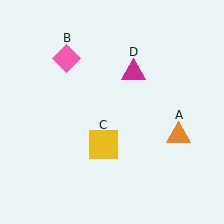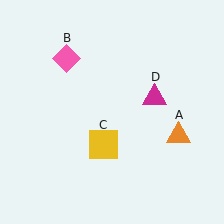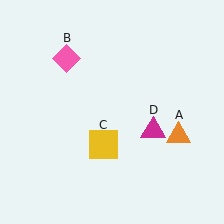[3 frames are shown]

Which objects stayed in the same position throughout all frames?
Orange triangle (object A) and pink diamond (object B) and yellow square (object C) remained stationary.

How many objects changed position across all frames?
1 object changed position: magenta triangle (object D).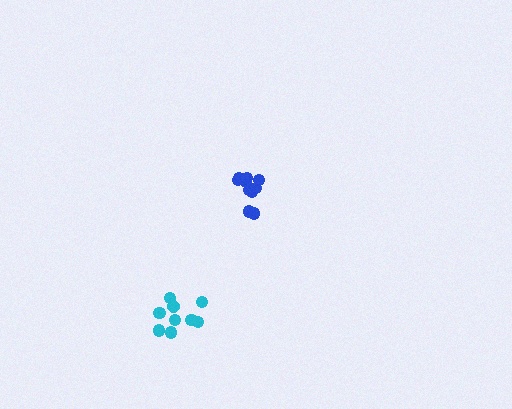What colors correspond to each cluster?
The clusters are colored: blue, cyan.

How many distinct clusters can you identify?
There are 2 distinct clusters.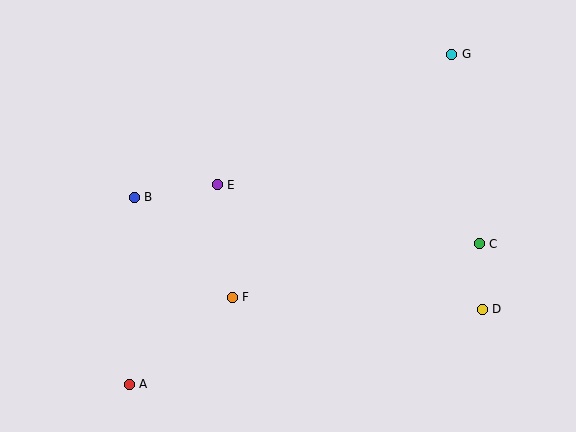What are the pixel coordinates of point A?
Point A is at (129, 384).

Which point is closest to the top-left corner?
Point B is closest to the top-left corner.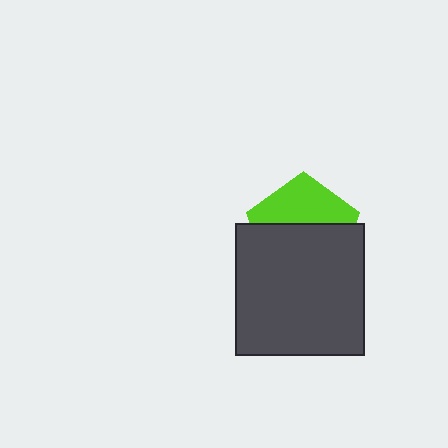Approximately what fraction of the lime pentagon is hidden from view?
Roughly 58% of the lime pentagon is hidden behind the dark gray rectangle.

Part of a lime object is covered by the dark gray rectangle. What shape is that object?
It is a pentagon.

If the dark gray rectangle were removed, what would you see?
You would see the complete lime pentagon.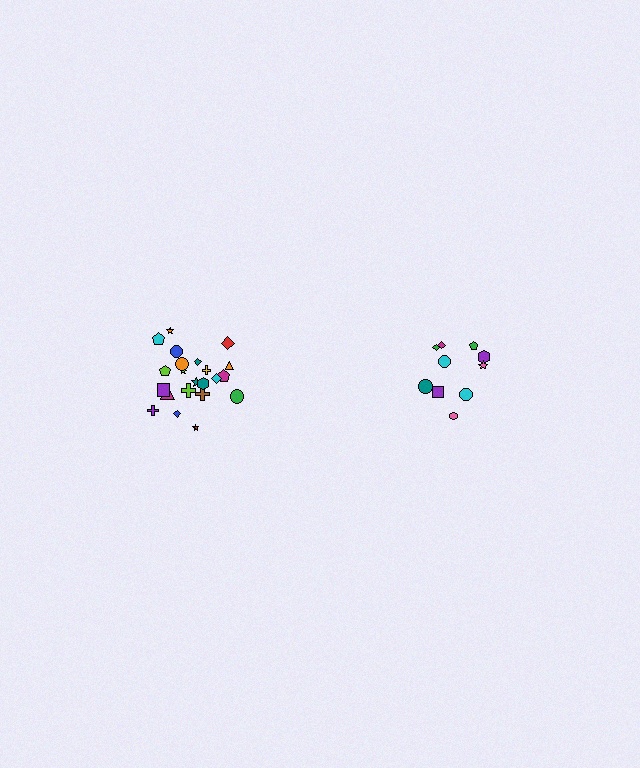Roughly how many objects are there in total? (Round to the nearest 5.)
Roughly 30 objects in total.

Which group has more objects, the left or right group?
The left group.